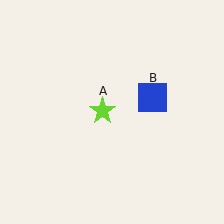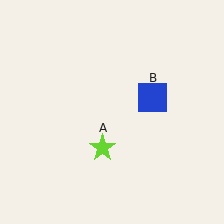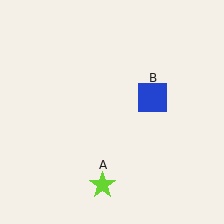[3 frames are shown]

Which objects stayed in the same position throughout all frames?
Blue square (object B) remained stationary.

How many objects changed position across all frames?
1 object changed position: lime star (object A).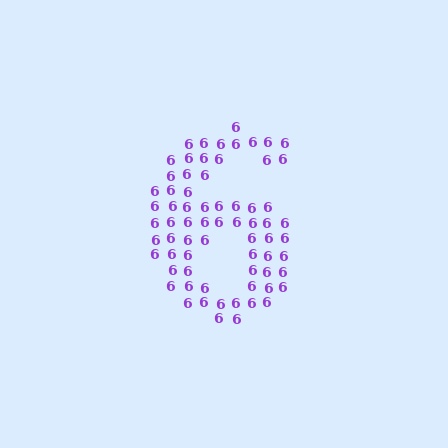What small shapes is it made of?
It is made of small digit 6's.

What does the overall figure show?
The overall figure shows the digit 6.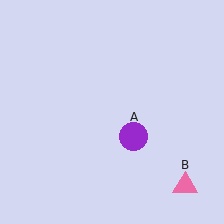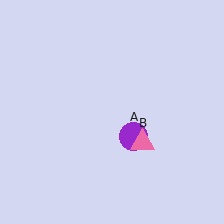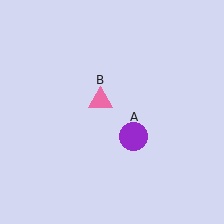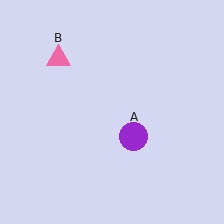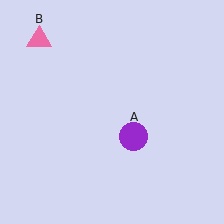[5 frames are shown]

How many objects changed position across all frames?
1 object changed position: pink triangle (object B).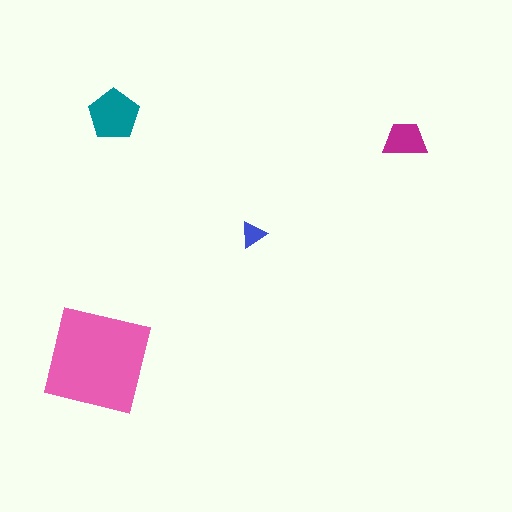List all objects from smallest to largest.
The blue triangle, the magenta trapezoid, the teal pentagon, the pink square.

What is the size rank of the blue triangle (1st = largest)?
4th.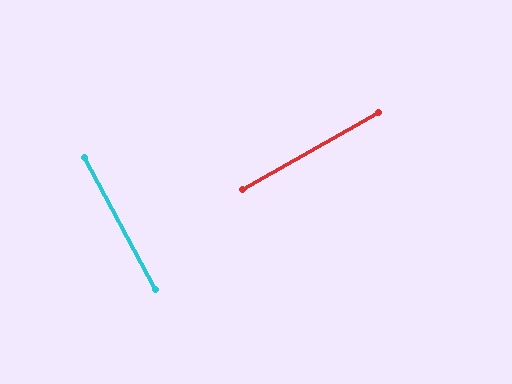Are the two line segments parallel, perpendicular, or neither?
Perpendicular — they meet at approximately 89°.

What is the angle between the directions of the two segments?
Approximately 89 degrees.